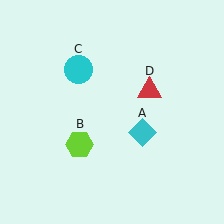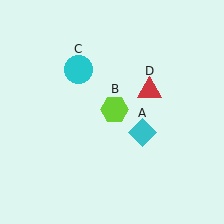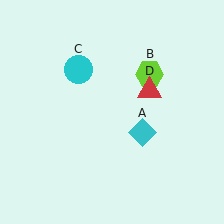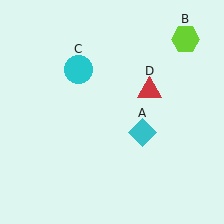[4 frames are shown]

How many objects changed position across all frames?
1 object changed position: lime hexagon (object B).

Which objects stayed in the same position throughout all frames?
Cyan diamond (object A) and cyan circle (object C) and red triangle (object D) remained stationary.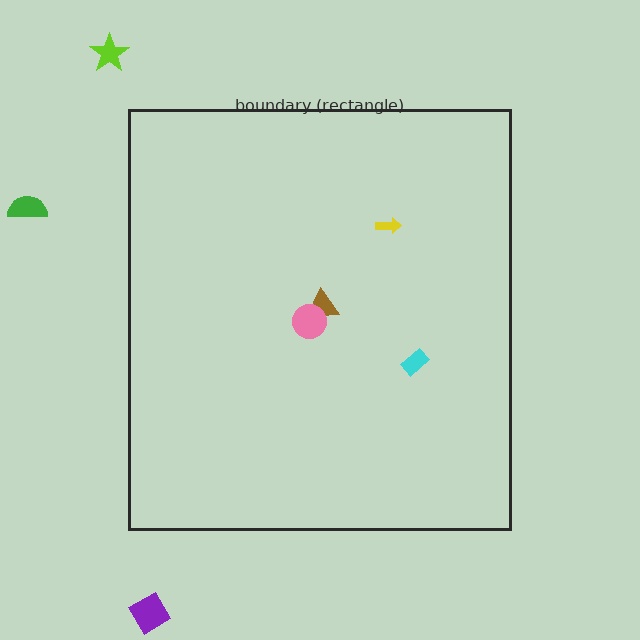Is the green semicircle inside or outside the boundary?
Outside.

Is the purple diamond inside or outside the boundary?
Outside.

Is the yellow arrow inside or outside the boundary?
Inside.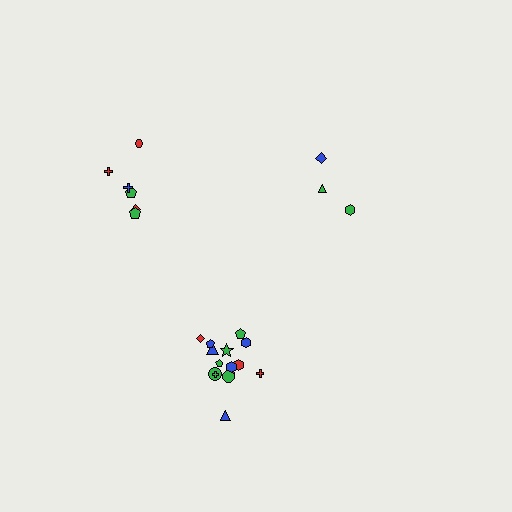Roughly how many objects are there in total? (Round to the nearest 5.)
Roughly 25 objects in total.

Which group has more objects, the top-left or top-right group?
The top-left group.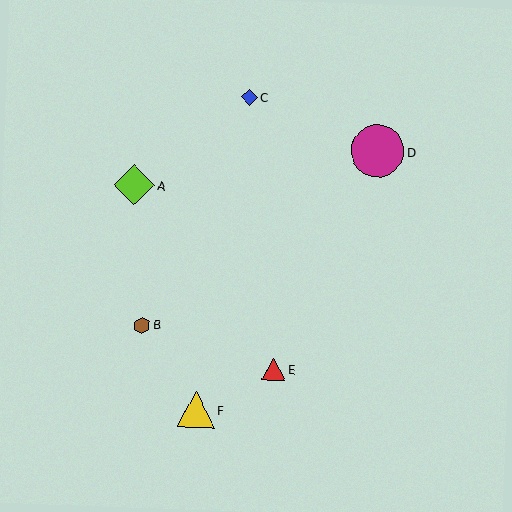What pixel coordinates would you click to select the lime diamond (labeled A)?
Click at (134, 185) to select the lime diamond A.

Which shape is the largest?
The magenta circle (labeled D) is the largest.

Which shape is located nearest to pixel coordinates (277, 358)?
The red triangle (labeled E) at (274, 369) is nearest to that location.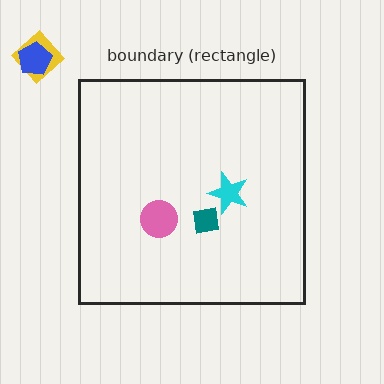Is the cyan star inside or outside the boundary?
Inside.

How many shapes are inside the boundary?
3 inside, 2 outside.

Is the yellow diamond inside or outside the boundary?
Outside.